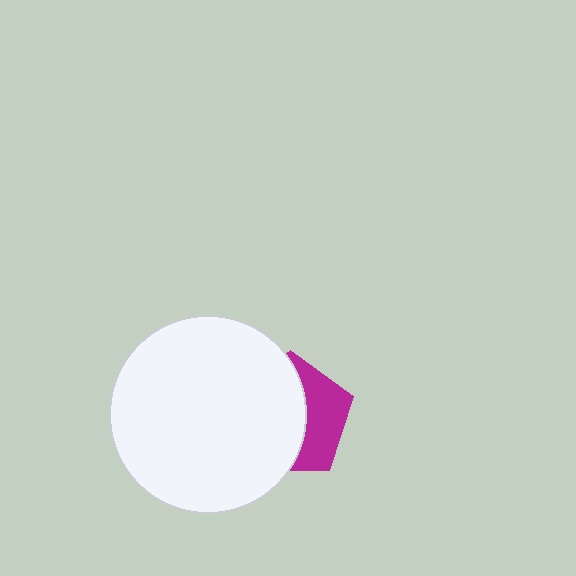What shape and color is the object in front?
The object in front is a white circle.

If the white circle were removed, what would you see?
You would see the complete magenta pentagon.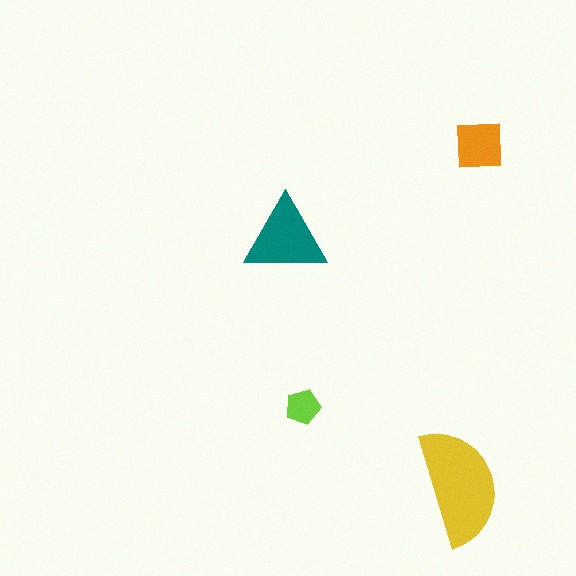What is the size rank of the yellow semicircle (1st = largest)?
1st.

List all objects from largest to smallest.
The yellow semicircle, the teal triangle, the orange square, the lime pentagon.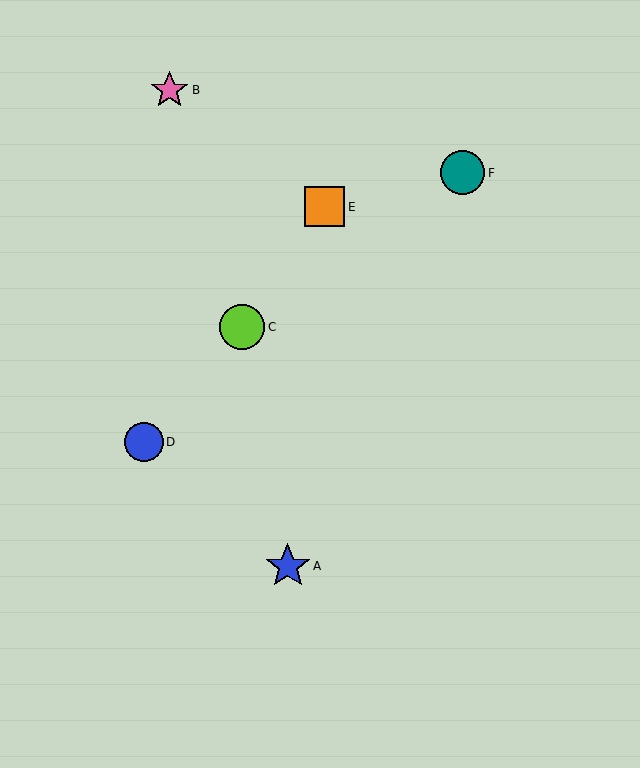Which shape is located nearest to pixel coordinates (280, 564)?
The blue star (labeled A) at (288, 566) is nearest to that location.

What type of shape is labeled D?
Shape D is a blue circle.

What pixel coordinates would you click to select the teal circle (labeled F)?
Click at (463, 173) to select the teal circle F.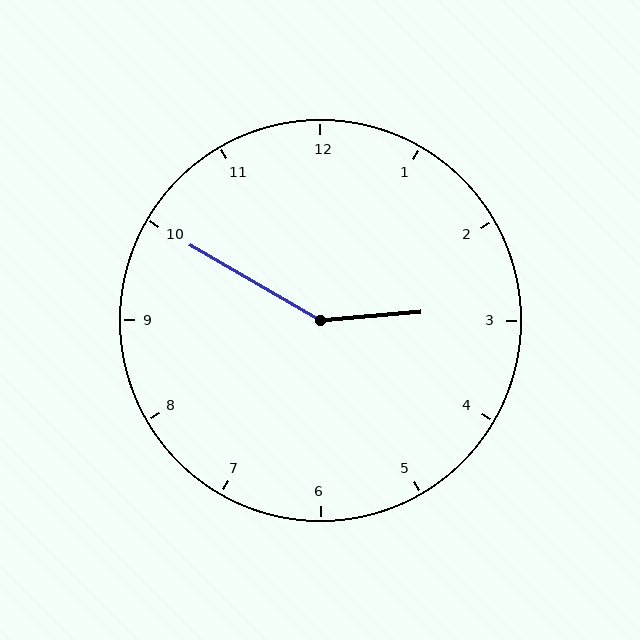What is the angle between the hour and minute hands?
Approximately 145 degrees.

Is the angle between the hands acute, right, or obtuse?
It is obtuse.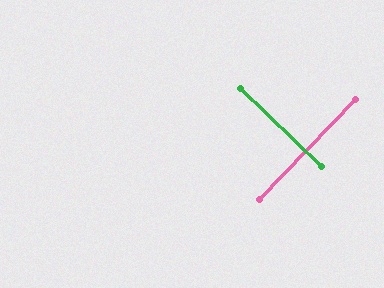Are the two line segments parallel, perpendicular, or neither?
Perpendicular — they meet at approximately 90°.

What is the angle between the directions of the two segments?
Approximately 90 degrees.